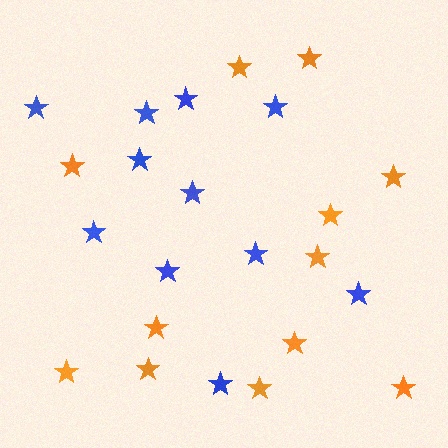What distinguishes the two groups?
There are 2 groups: one group of orange stars (12) and one group of blue stars (11).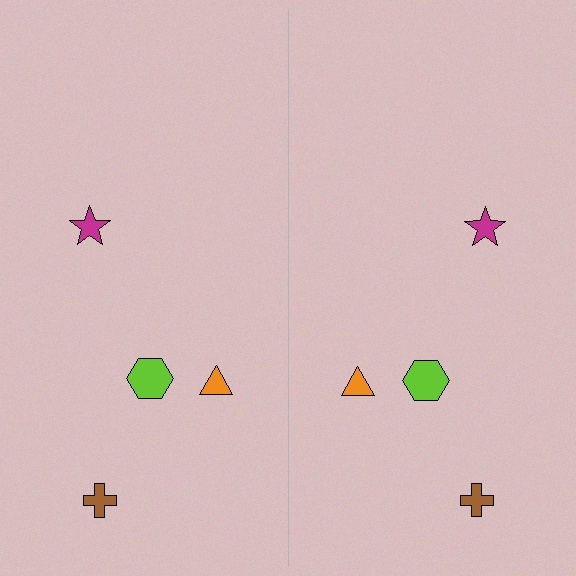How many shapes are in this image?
There are 8 shapes in this image.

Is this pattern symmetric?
Yes, this pattern has bilateral (reflection) symmetry.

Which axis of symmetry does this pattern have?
The pattern has a vertical axis of symmetry running through the center of the image.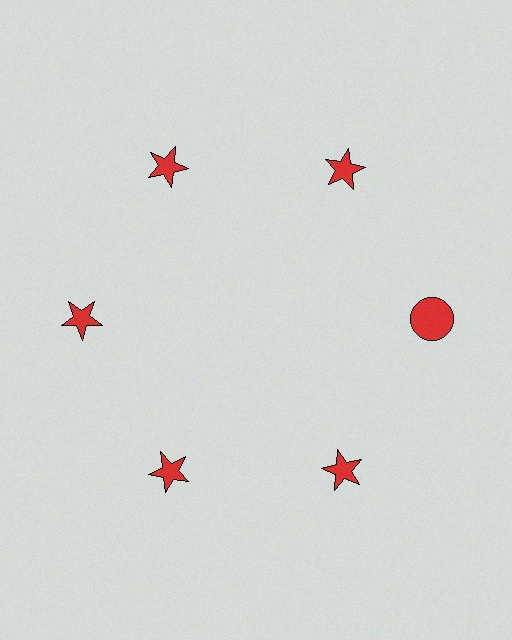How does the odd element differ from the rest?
It has a different shape: circle instead of star.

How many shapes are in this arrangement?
There are 6 shapes arranged in a ring pattern.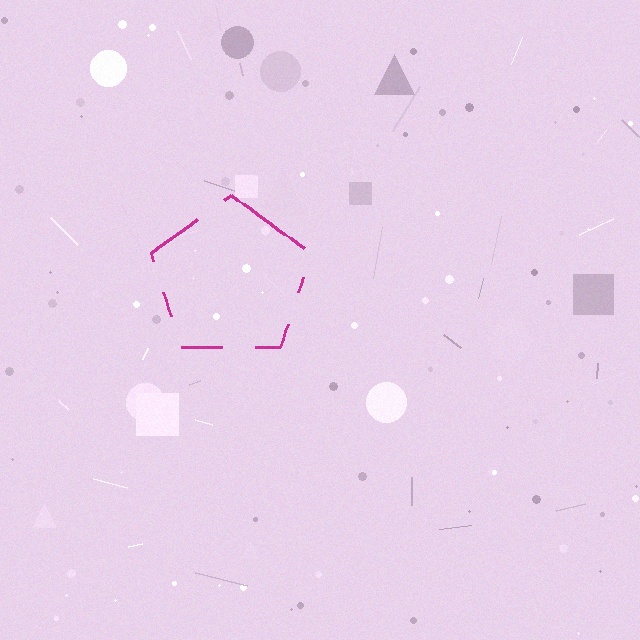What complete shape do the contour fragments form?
The contour fragments form a pentagon.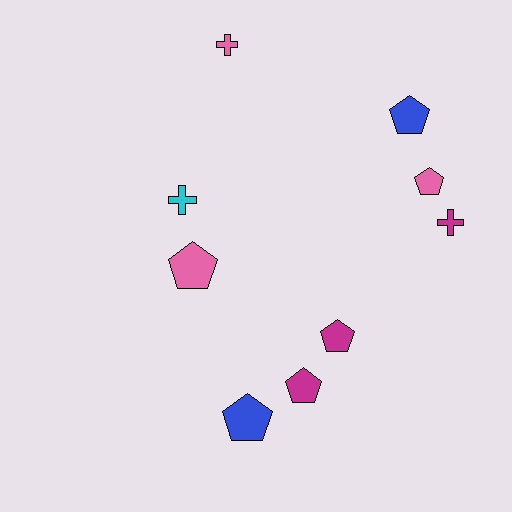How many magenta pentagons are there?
There are 2 magenta pentagons.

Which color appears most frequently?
Magenta, with 3 objects.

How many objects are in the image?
There are 9 objects.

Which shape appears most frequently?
Pentagon, with 6 objects.